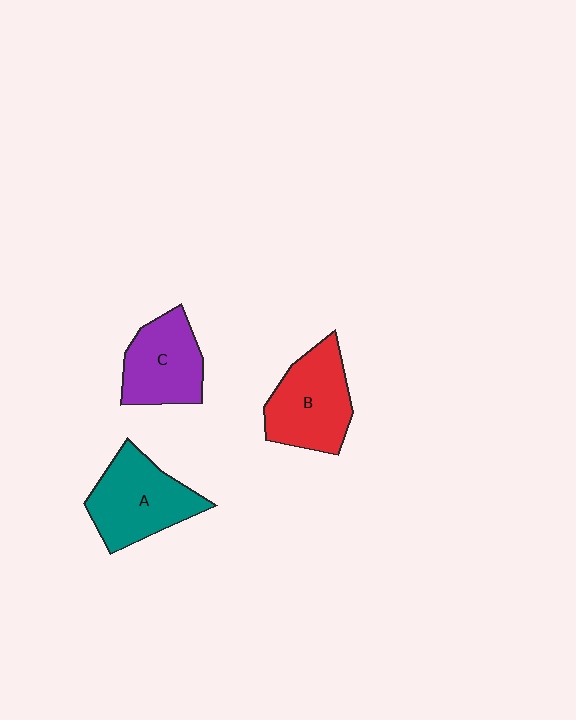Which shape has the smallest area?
Shape C (purple).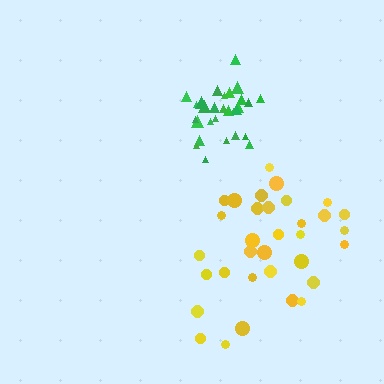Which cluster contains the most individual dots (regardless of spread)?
Yellow (34).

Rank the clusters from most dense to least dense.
green, yellow.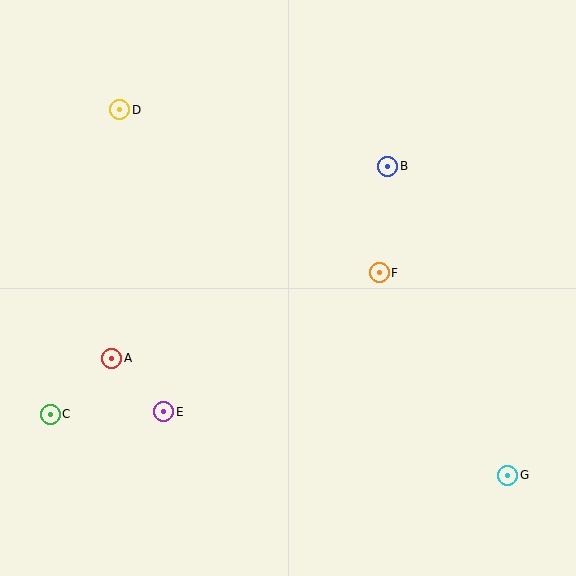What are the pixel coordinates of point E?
Point E is at (164, 412).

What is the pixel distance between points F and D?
The distance between F and D is 306 pixels.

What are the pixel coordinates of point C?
Point C is at (50, 414).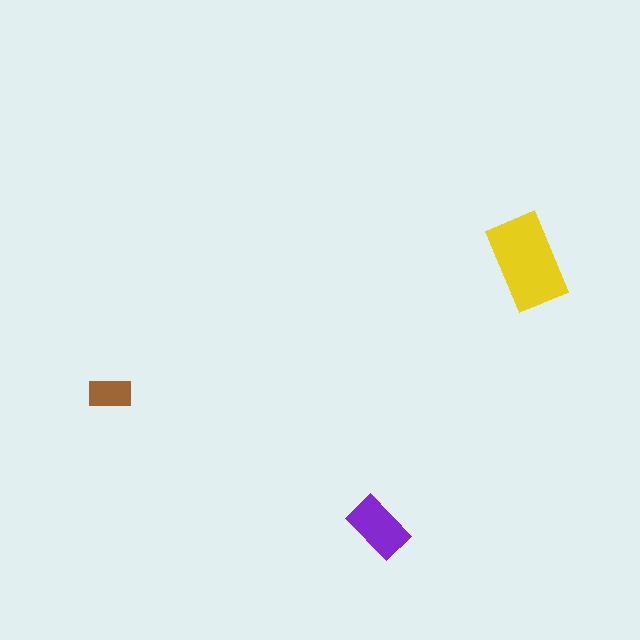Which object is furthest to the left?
The brown rectangle is leftmost.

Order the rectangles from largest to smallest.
the yellow one, the purple one, the brown one.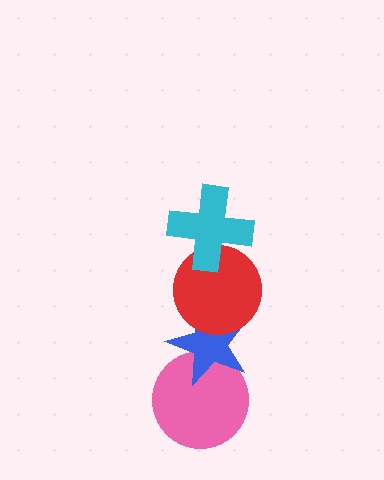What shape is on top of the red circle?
The cyan cross is on top of the red circle.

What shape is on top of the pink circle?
The blue star is on top of the pink circle.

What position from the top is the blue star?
The blue star is 3rd from the top.